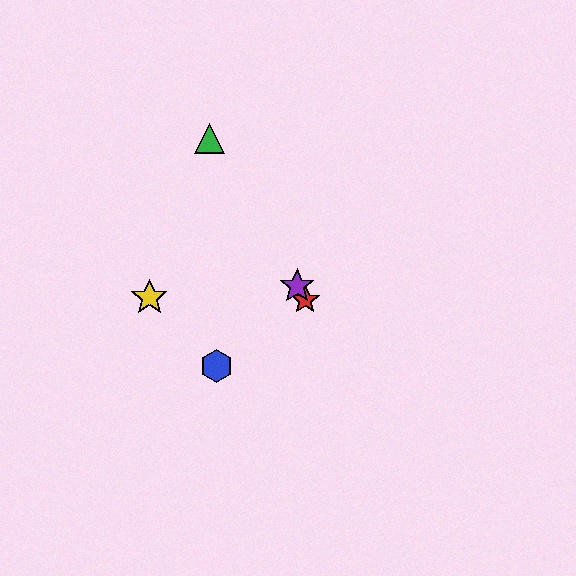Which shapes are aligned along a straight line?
The red star, the green triangle, the purple star are aligned along a straight line.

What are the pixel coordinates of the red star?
The red star is at (305, 300).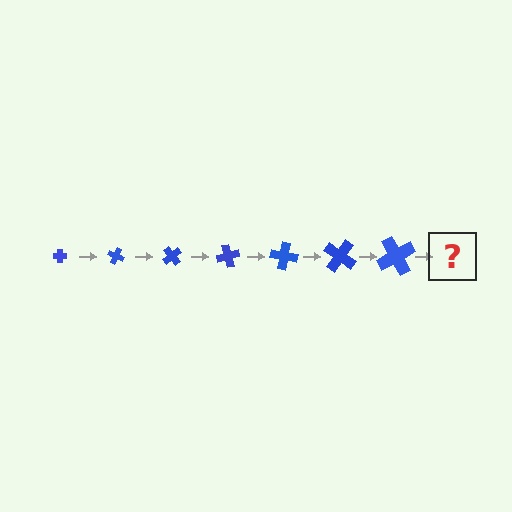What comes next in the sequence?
The next element should be a cross, larger than the previous one and rotated 175 degrees from the start.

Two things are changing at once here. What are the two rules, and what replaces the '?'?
The two rules are that the cross grows larger each step and it rotates 25 degrees each step. The '?' should be a cross, larger than the previous one and rotated 175 degrees from the start.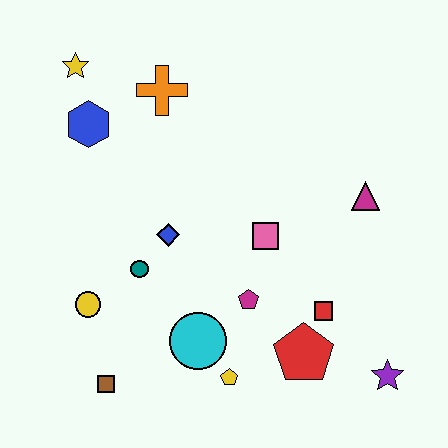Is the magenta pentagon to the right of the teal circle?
Yes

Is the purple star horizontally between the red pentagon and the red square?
No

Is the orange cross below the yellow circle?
No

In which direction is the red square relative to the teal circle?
The red square is to the right of the teal circle.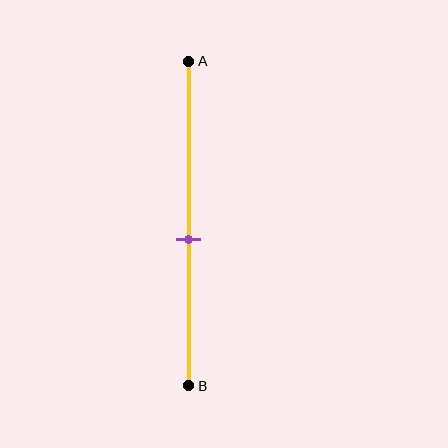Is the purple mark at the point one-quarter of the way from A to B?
No, the mark is at about 55% from A, not at the 25% one-quarter point.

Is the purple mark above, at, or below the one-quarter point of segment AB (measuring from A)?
The purple mark is below the one-quarter point of segment AB.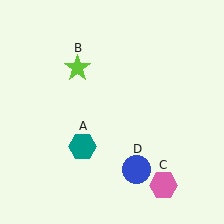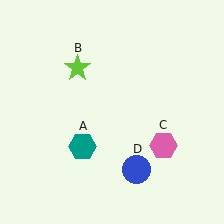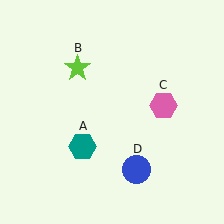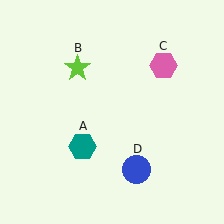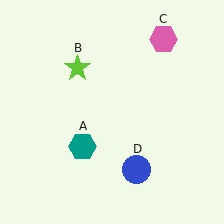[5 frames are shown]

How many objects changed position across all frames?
1 object changed position: pink hexagon (object C).